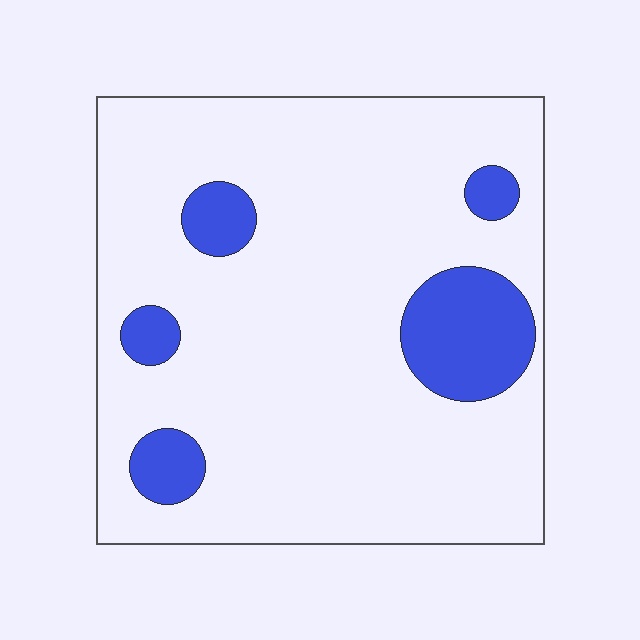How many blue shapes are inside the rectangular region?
5.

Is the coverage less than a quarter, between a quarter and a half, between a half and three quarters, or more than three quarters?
Less than a quarter.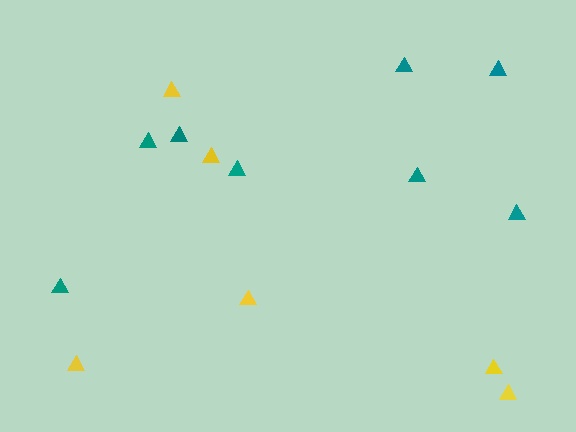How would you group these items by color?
There are 2 groups: one group of yellow triangles (6) and one group of teal triangles (8).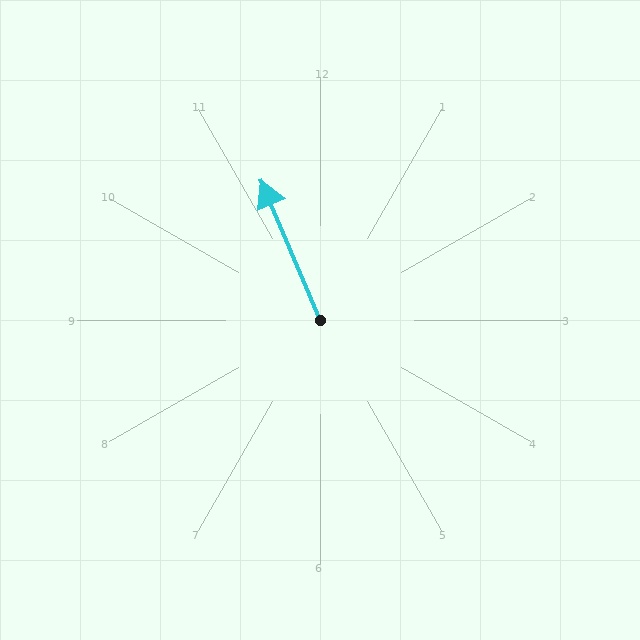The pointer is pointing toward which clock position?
Roughly 11 o'clock.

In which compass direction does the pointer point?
Northwest.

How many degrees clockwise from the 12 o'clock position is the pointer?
Approximately 337 degrees.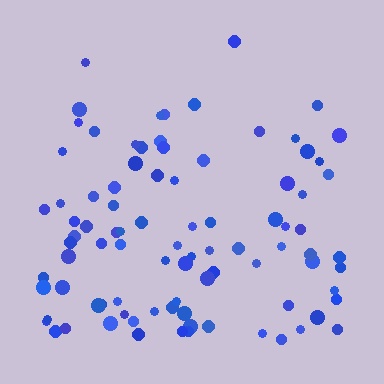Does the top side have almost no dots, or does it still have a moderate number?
Still a moderate number, just noticeably fewer than the bottom.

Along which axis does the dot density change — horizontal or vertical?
Vertical.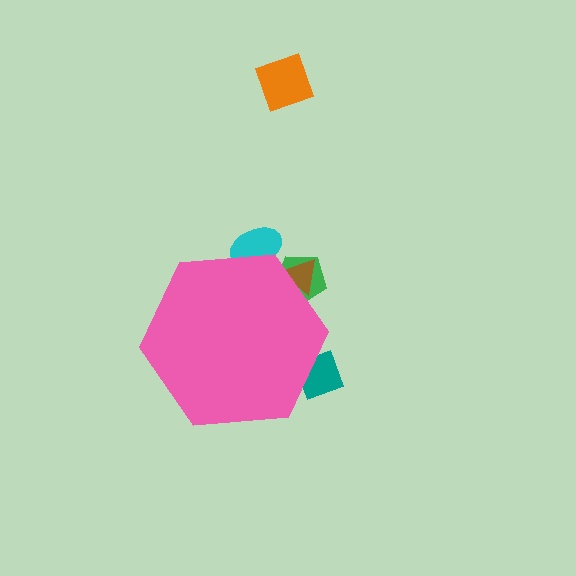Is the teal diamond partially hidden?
Yes, the teal diamond is partially hidden behind the pink hexagon.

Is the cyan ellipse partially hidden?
Yes, the cyan ellipse is partially hidden behind the pink hexagon.